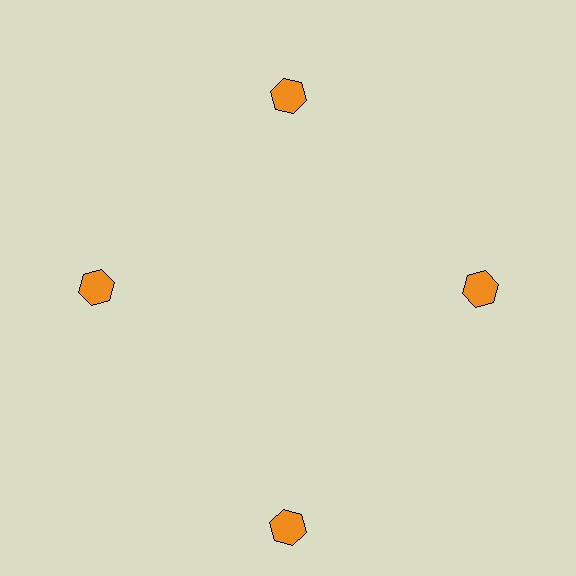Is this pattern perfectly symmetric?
No. The 4 orange hexagons are arranged in a ring, but one element near the 6 o'clock position is pushed outward from the center, breaking the 4-fold rotational symmetry.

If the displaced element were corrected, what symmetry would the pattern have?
It would have 4-fold rotational symmetry — the pattern would map onto itself every 90 degrees.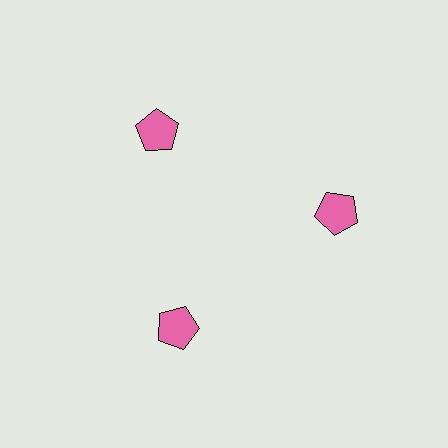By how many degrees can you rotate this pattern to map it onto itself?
The pattern maps onto itself every 120 degrees of rotation.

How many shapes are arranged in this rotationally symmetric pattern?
There are 3 shapes, arranged in 3 groups of 1.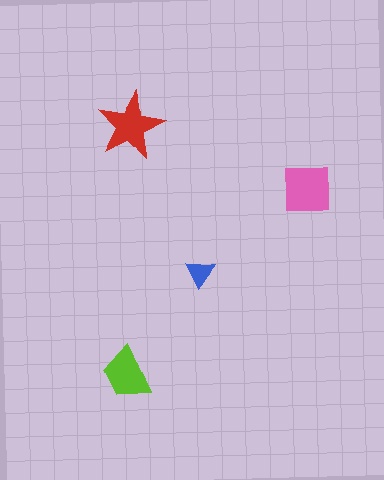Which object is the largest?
The pink square.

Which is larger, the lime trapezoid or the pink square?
The pink square.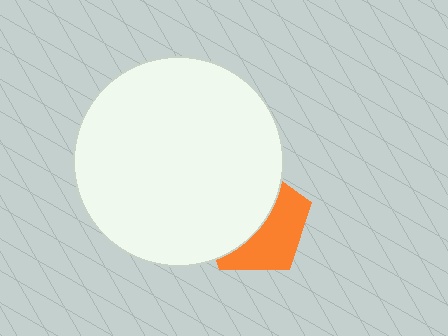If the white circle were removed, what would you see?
You would see the complete orange pentagon.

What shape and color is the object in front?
The object in front is a white circle.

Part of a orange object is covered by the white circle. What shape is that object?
It is a pentagon.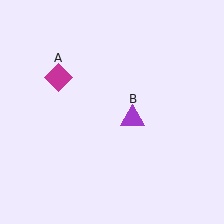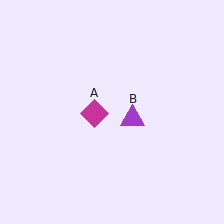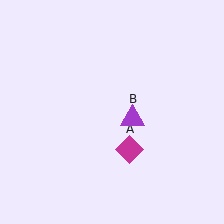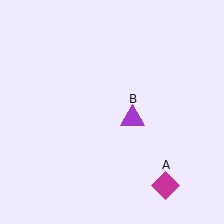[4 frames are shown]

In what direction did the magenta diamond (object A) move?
The magenta diamond (object A) moved down and to the right.